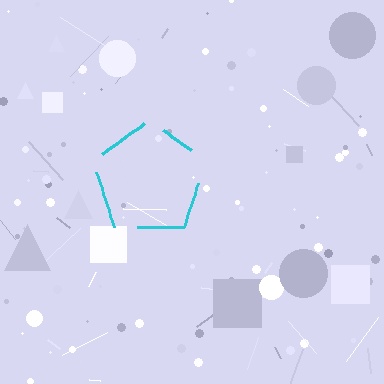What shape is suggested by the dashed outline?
The dashed outline suggests a pentagon.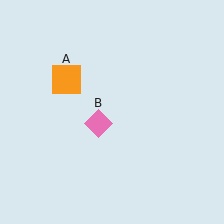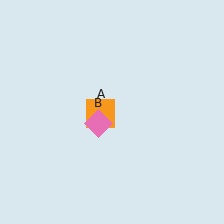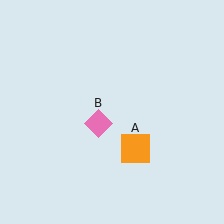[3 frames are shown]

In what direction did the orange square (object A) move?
The orange square (object A) moved down and to the right.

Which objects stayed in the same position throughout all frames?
Pink diamond (object B) remained stationary.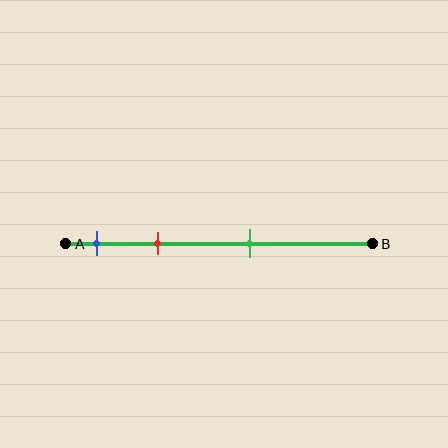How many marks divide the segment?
There are 3 marks dividing the segment.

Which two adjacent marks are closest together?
The blue and red marks are the closest adjacent pair.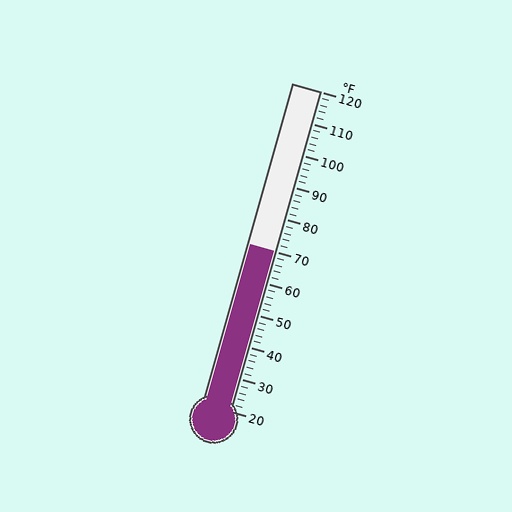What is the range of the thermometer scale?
The thermometer scale ranges from 20°F to 120°F.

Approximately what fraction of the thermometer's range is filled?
The thermometer is filled to approximately 50% of its range.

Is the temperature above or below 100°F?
The temperature is below 100°F.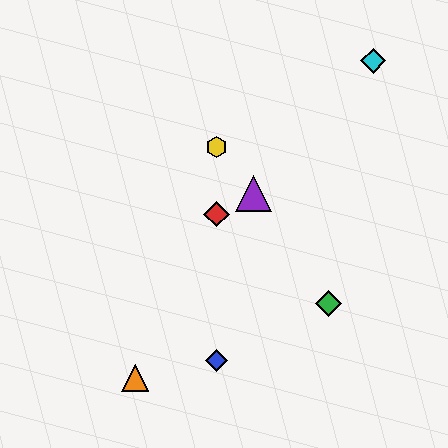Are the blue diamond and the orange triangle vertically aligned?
No, the blue diamond is at x≈216 and the orange triangle is at x≈135.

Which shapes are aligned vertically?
The red diamond, the blue diamond, the yellow hexagon are aligned vertically.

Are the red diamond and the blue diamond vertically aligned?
Yes, both are at x≈216.